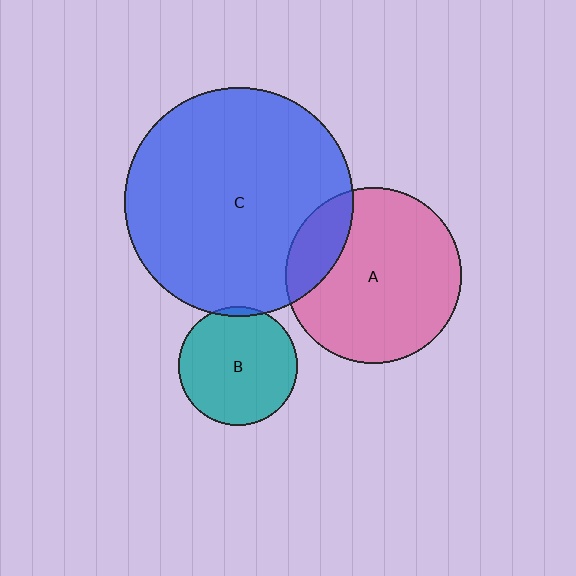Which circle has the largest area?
Circle C (blue).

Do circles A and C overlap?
Yes.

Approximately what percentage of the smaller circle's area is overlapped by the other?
Approximately 20%.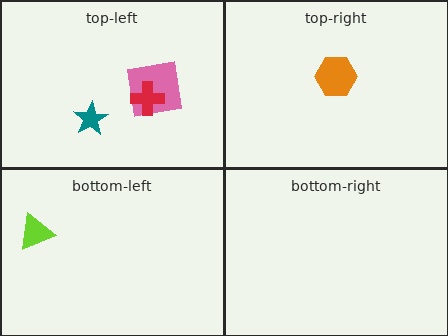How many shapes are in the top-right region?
1.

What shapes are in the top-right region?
The orange hexagon.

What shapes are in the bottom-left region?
The lime triangle.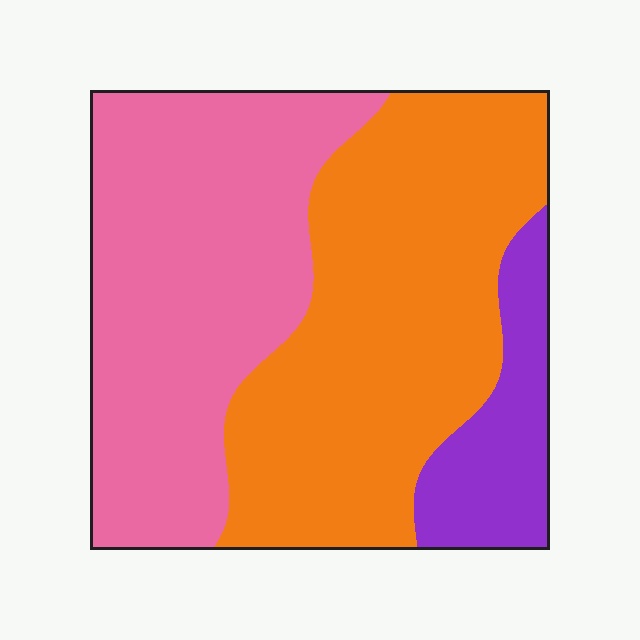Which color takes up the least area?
Purple, at roughly 10%.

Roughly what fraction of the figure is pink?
Pink covers roughly 40% of the figure.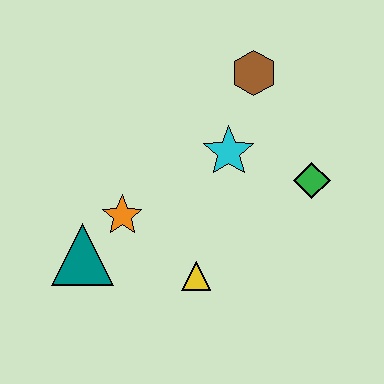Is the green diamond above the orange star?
Yes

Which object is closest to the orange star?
The teal triangle is closest to the orange star.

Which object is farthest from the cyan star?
The teal triangle is farthest from the cyan star.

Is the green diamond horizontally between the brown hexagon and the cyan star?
No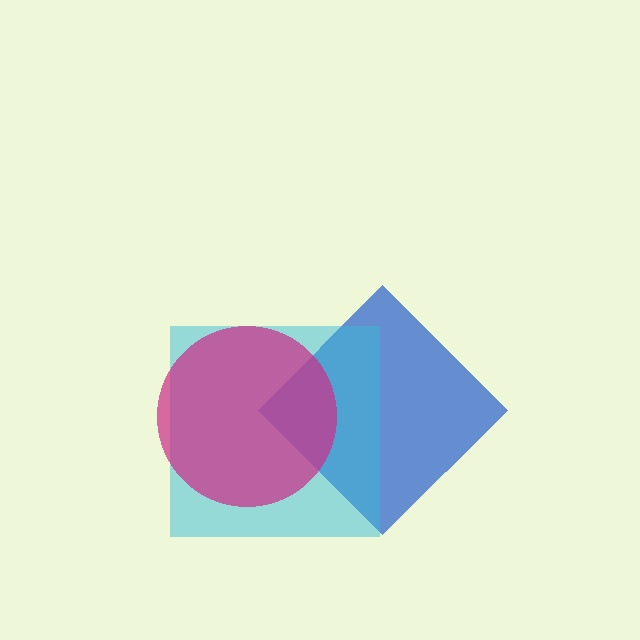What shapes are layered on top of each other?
The layered shapes are: a blue diamond, a cyan square, a magenta circle.